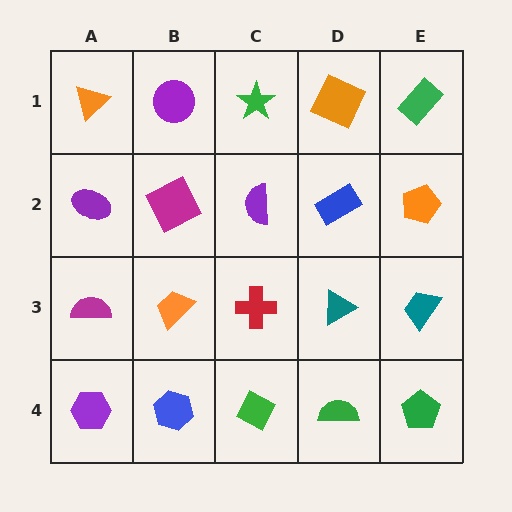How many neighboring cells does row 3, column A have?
3.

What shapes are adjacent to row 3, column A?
A purple ellipse (row 2, column A), a purple hexagon (row 4, column A), an orange trapezoid (row 3, column B).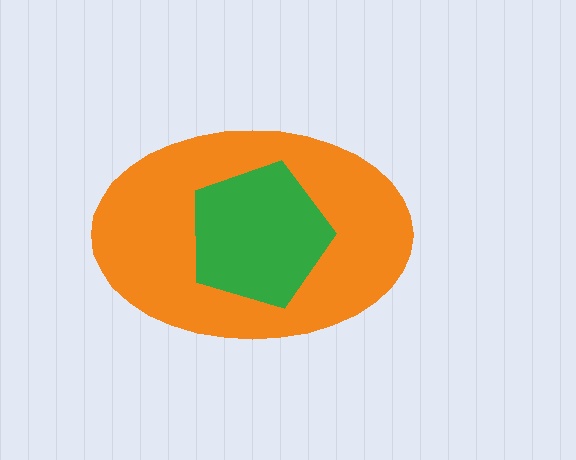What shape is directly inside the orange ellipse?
The green pentagon.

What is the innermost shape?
The green pentagon.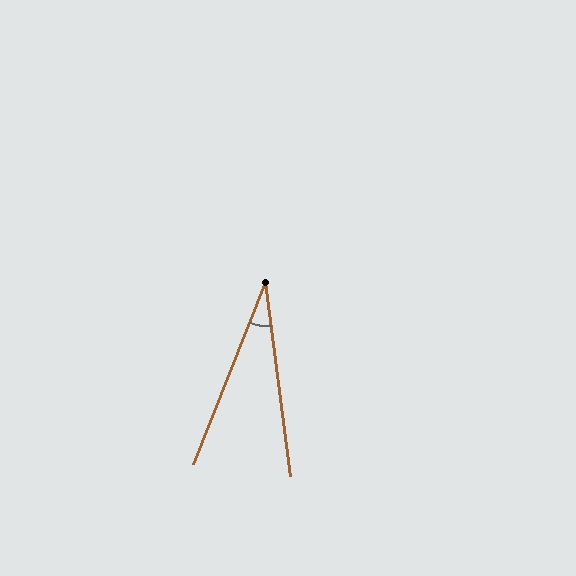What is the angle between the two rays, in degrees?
Approximately 29 degrees.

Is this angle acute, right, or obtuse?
It is acute.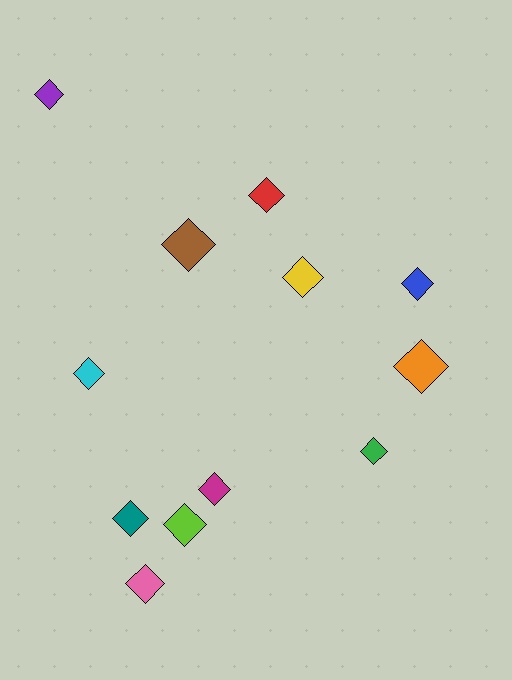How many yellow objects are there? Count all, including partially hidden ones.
There is 1 yellow object.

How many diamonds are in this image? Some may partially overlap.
There are 12 diamonds.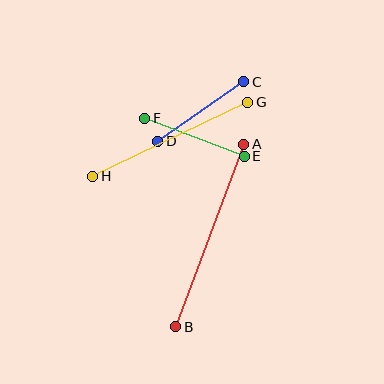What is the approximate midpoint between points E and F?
The midpoint is at approximately (194, 137) pixels.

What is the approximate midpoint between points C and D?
The midpoint is at approximately (201, 112) pixels.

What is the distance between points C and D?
The distance is approximately 105 pixels.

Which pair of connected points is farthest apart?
Points A and B are farthest apart.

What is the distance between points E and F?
The distance is approximately 106 pixels.